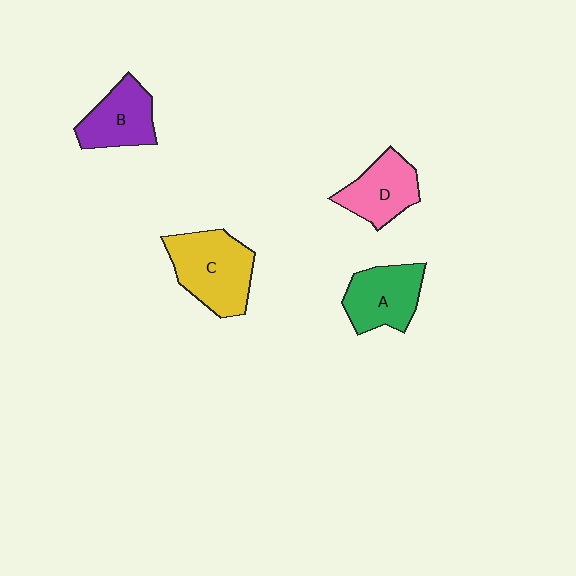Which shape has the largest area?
Shape C (yellow).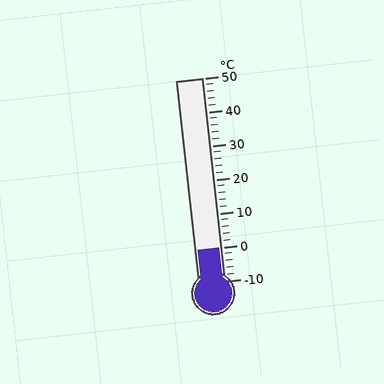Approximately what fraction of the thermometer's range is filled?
The thermometer is filled to approximately 15% of its range.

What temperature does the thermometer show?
The thermometer shows approximately 0°C.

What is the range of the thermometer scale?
The thermometer scale ranges from -10°C to 50°C.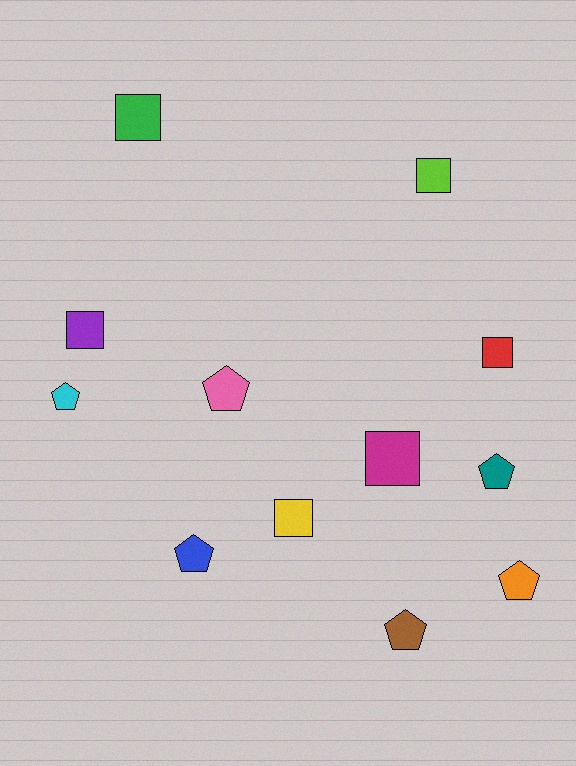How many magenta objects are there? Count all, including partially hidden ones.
There is 1 magenta object.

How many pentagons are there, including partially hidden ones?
There are 6 pentagons.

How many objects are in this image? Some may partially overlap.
There are 12 objects.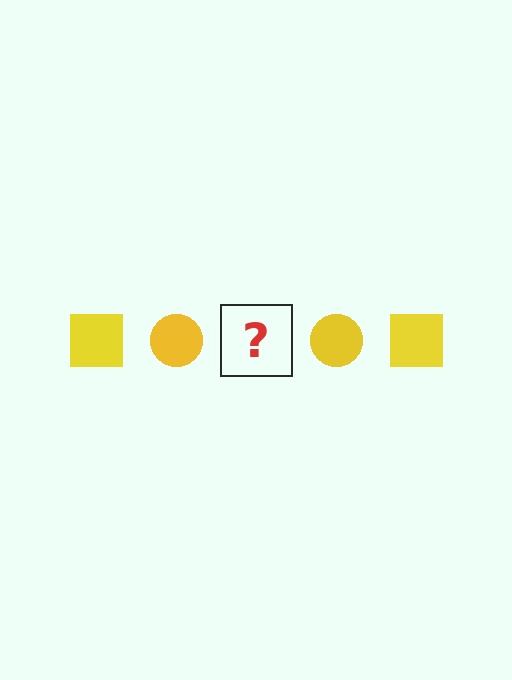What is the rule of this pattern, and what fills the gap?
The rule is that the pattern cycles through square, circle shapes in yellow. The gap should be filled with a yellow square.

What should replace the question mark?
The question mark should be replaced with a yellow square.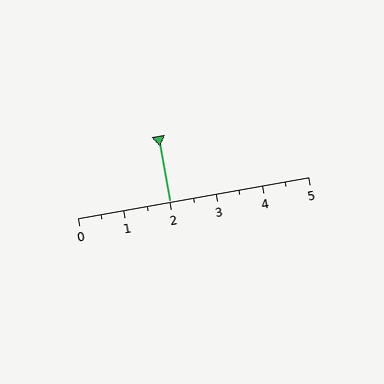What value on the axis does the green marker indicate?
The marker indicates approximately 2.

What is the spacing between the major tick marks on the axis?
The major ticks are spaced 1 apart.